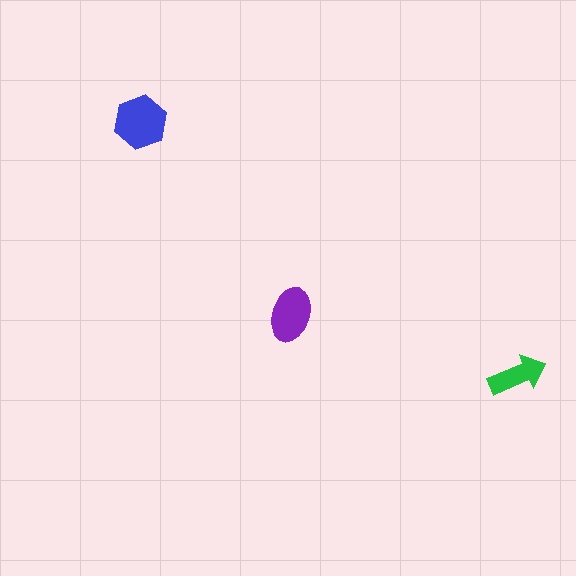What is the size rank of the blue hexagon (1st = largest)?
1st.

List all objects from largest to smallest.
The blue hexagon, the purple ellipse, the green arrow.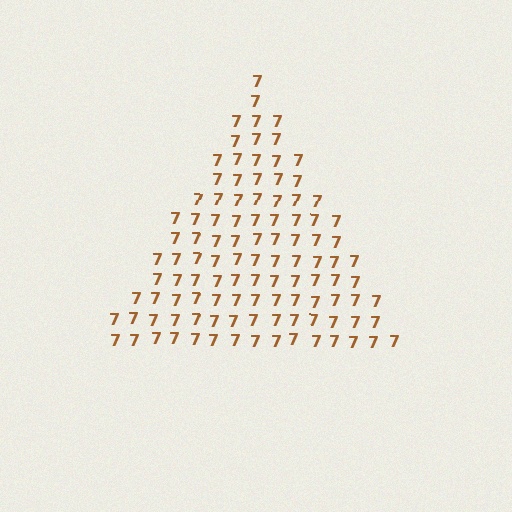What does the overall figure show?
The overall figure shows a triangle.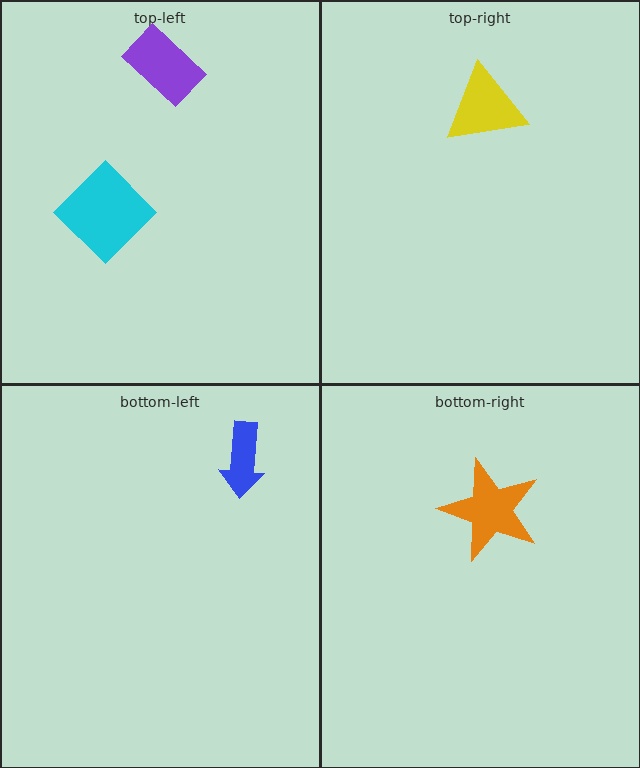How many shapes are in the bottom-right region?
1.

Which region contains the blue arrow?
The bottom-left region.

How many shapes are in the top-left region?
2.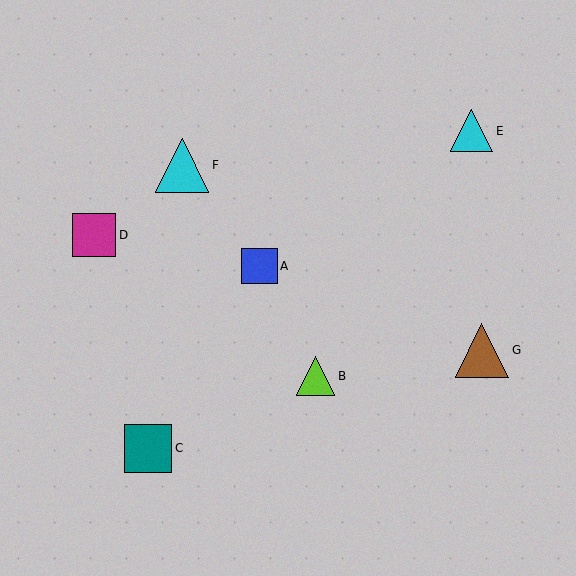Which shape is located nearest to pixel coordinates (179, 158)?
The cyan triangle (labeled F) at (182, 165) is nearest to that location.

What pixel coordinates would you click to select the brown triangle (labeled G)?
Click at (482, 350) to select the brown triangle G.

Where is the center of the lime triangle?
The center of the lime triangle is at (316, 376).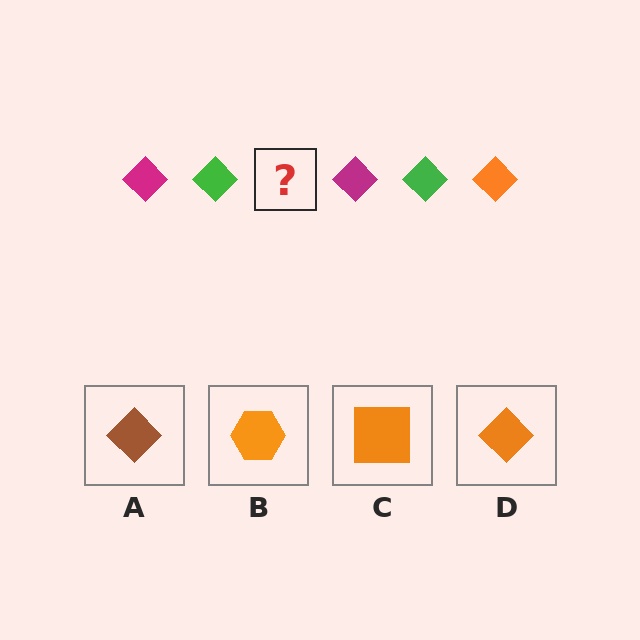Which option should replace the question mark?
Option D.